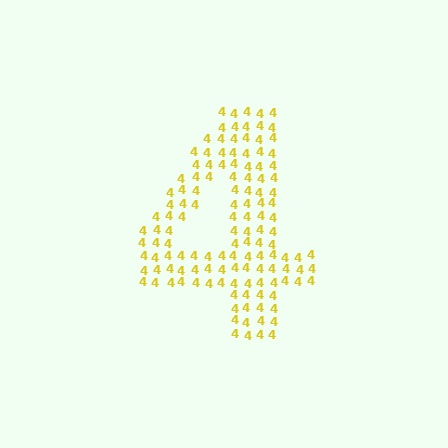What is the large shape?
The large shape is the digit 4.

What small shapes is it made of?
It is made of small digit 4's.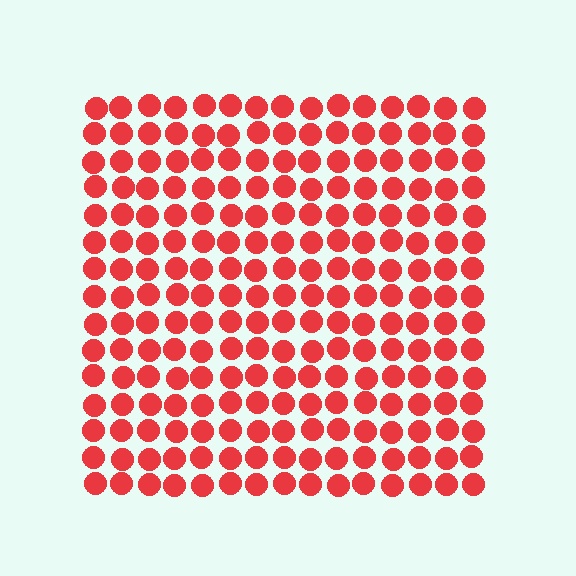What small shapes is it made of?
It is made of small circles.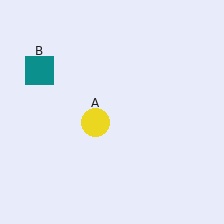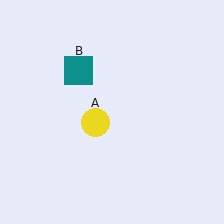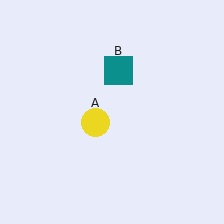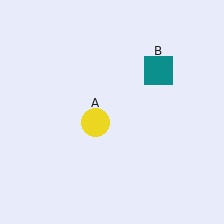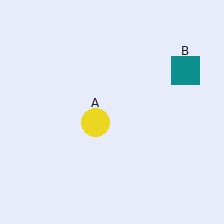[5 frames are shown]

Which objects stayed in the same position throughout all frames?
Yellow circle (object A) remained stationary.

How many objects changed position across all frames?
1 object changed position: teal square (object B).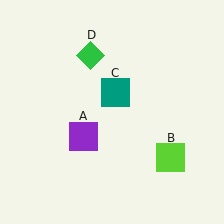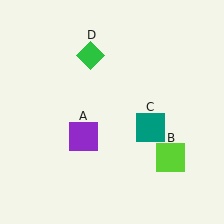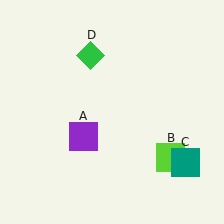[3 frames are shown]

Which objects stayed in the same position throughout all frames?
Purple square (object A) and lime square (object B) and green diamond (object D) remained stationary.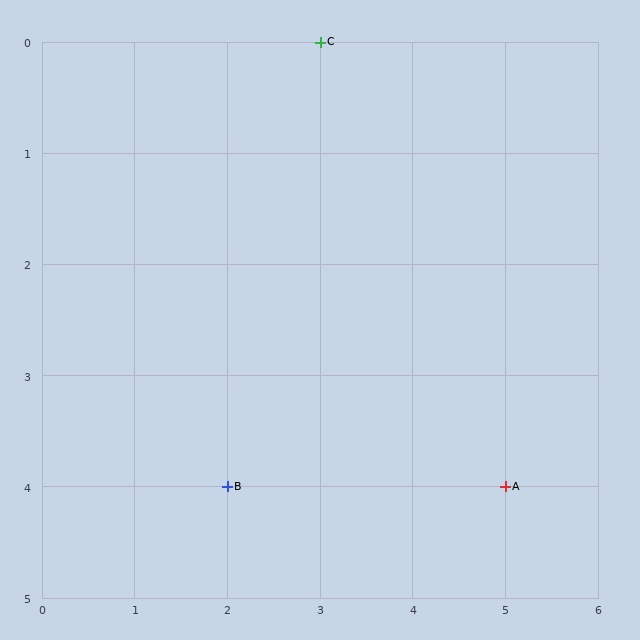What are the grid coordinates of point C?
Point C is at grid coordinates (3, 0).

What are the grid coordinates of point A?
Point A is at grid coordinates (5, 4).